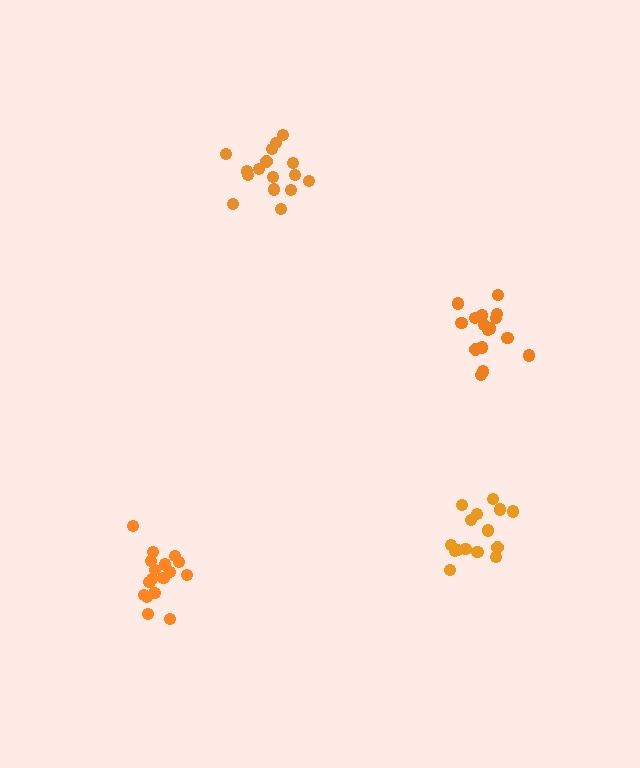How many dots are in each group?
Group 1: 15 dots, Group 2: 16 dots, Group 3: 17 dots, Group 4: 16 dots (64 total).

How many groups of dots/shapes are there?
There are 4 groups.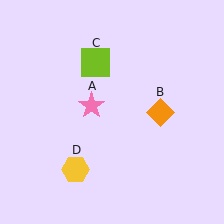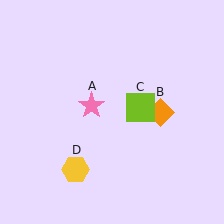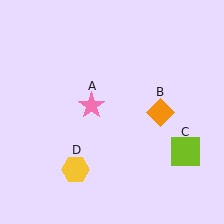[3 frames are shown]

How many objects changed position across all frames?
1 object changed position: lime square (object C).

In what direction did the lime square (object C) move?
The lime square (object C) moved down and to the right.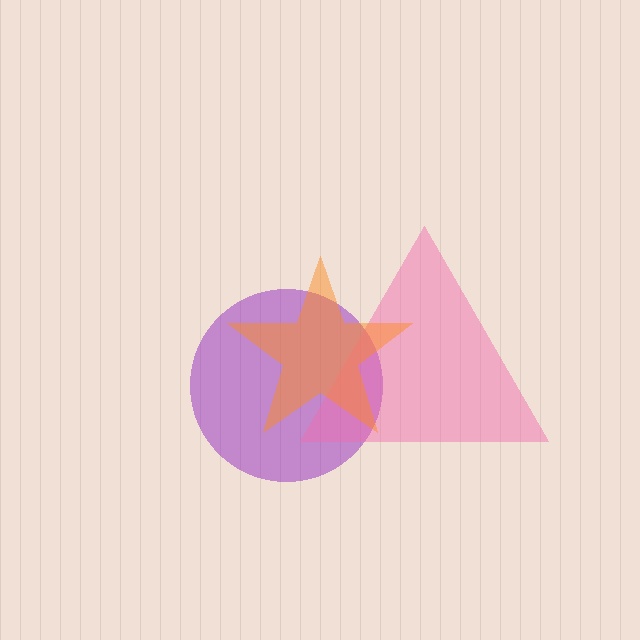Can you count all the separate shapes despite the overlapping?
Yes, there are 3 separate shapes.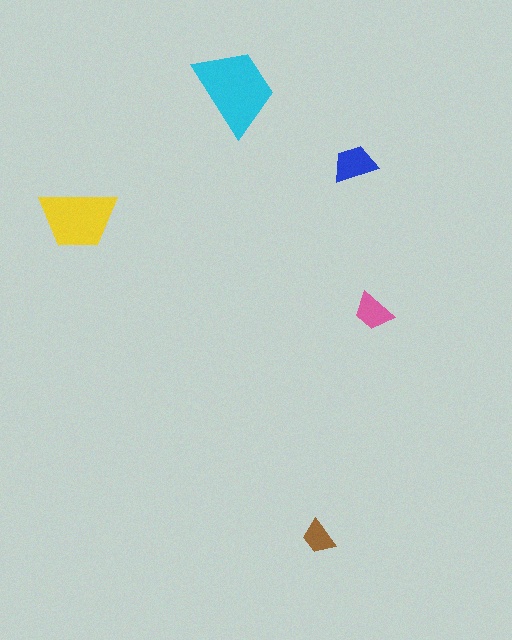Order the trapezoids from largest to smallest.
the cyan one, the yellow one, the blue one, the pink one, the brown one.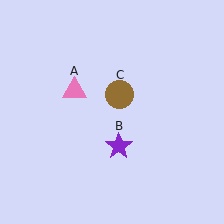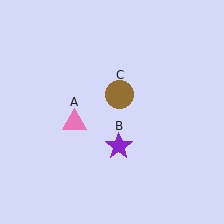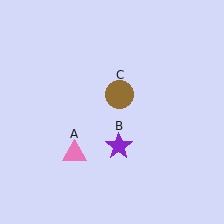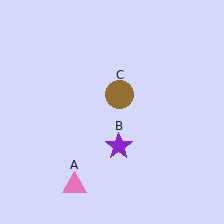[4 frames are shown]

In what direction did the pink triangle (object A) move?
The pink triangle (object A) moved down.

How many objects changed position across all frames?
1 object changed position: pink triangle (object A).